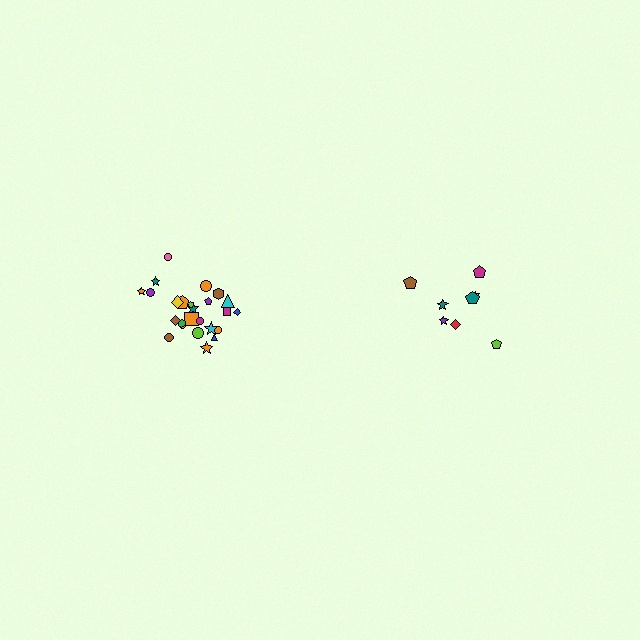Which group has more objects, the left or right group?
The left group.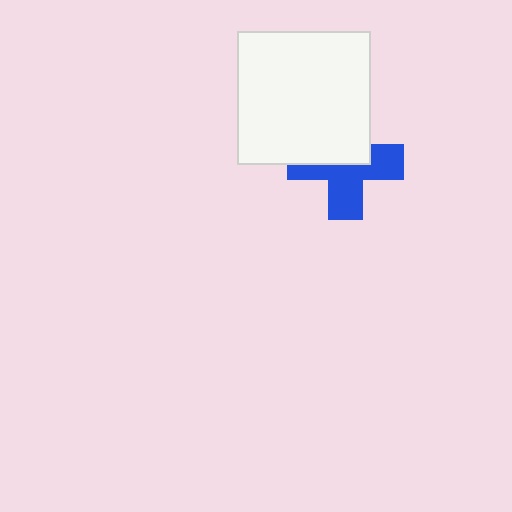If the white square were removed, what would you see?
You would see the complete blue cross.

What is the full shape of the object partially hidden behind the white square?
The partially hidden object is a blue cross.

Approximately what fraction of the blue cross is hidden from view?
Roughly 47% of the blue cross is hidden behind the white square.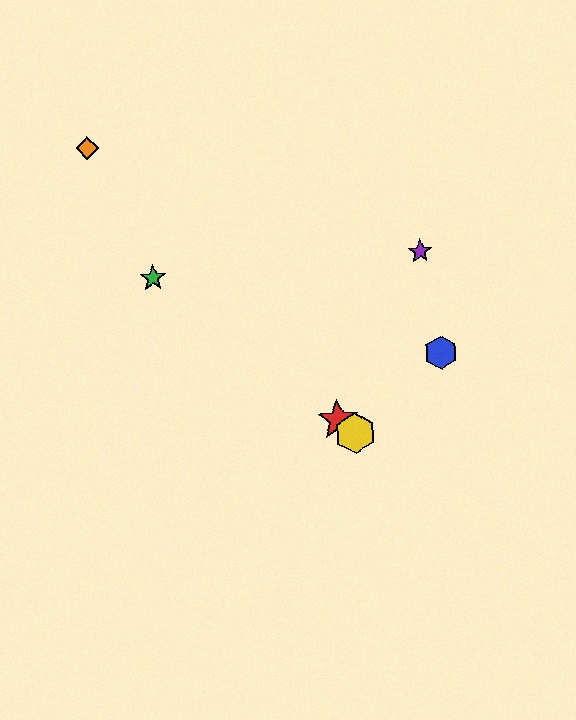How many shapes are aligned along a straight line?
3 shapes (the red star, the green star, the yellow hexagon) are aligned along a straight line.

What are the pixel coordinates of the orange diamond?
The orange diamond is at (87, 148).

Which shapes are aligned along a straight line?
The red star, the green star, the yellow hexagon are aligned along a straight line.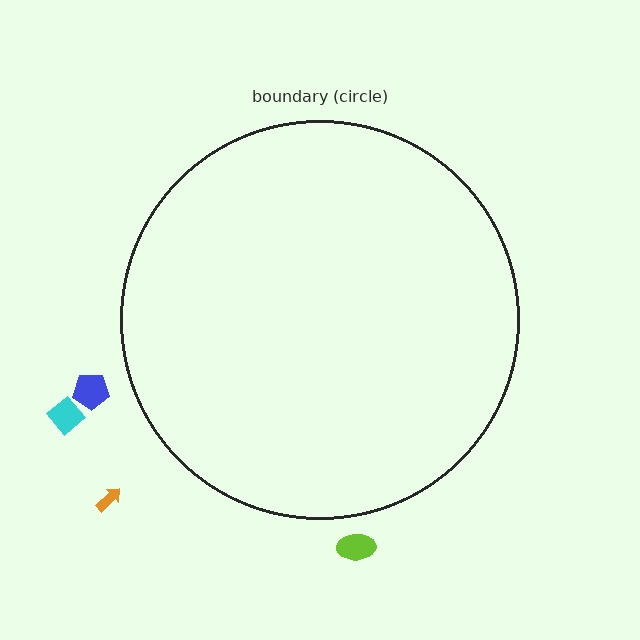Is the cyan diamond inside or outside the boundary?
Outside.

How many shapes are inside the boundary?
0 inside, 4 outside.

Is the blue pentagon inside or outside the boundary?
Outside.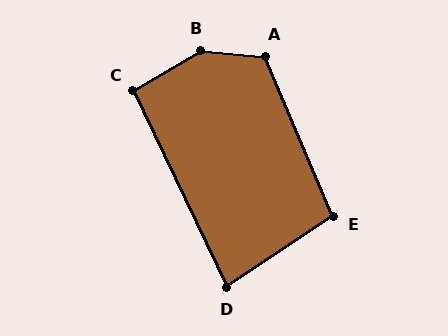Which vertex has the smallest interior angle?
D, at approximately 82 degrees.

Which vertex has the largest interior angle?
B, at approximately 145 degrees.